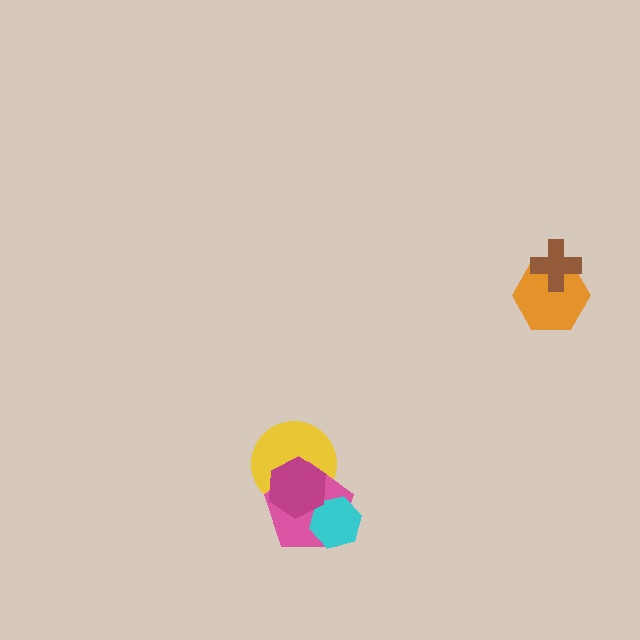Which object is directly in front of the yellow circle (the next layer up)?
The pink pentagon is directly in front of the yellow circle.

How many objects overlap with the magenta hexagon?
3 objects overlap with the magenta hexagon.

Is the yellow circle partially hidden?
Yes, it is partially covered by another shape.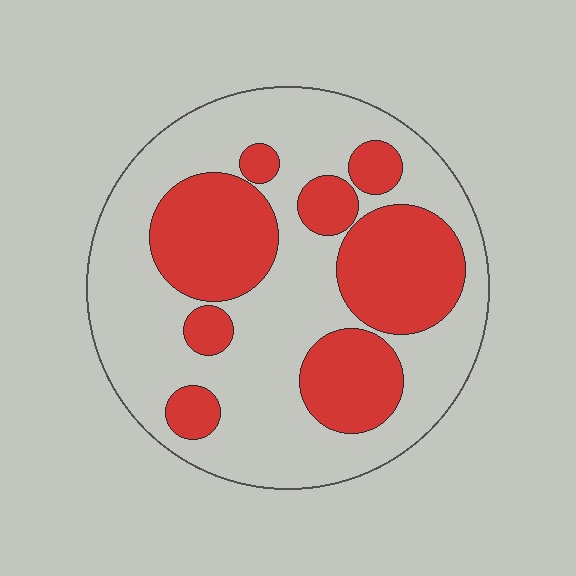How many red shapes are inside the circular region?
8.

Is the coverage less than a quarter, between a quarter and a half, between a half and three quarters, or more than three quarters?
Between a quarter and a half.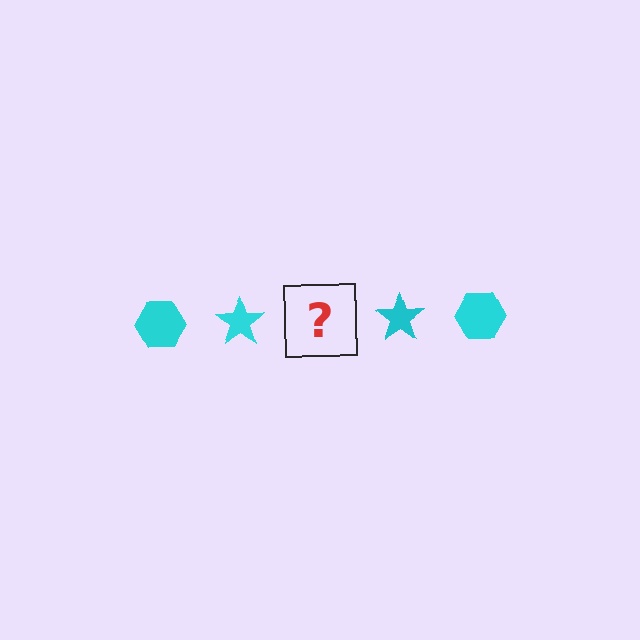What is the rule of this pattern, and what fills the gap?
The rule is that the pattern cycles through hexagon, star shapes in cyan. The gap should be filled with a cyan hexagon.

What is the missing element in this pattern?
The missing element is a cyan hexagon.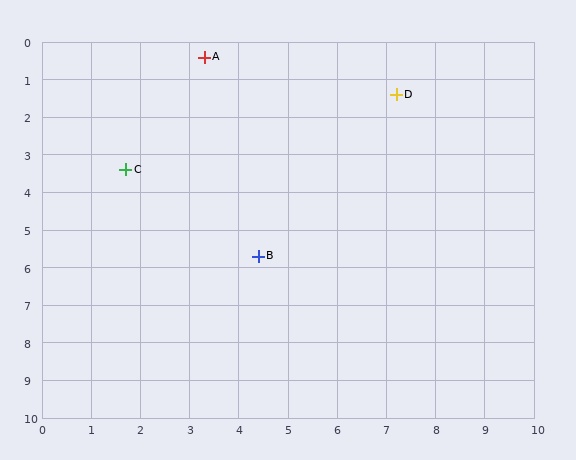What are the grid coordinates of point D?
Point D is at approximately (7.2, 1.4).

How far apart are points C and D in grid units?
Points C and D are about 5.9 grid units apart.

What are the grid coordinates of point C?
Point C is at approximately (1.7, 3.4).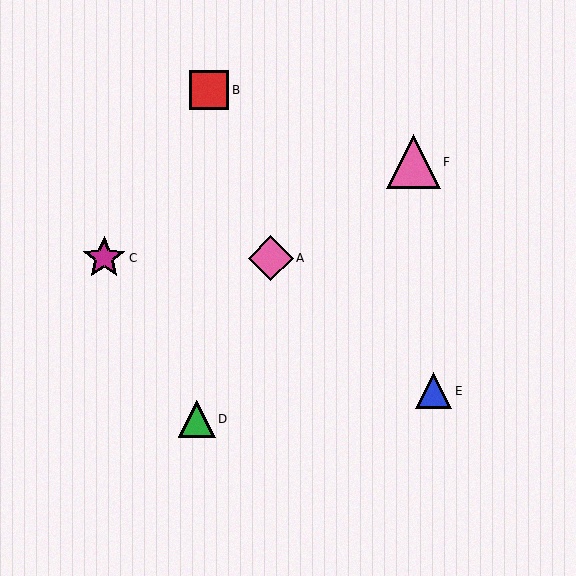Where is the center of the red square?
The center of the red square is at (209, 90).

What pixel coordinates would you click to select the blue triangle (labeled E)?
Click at (434, 391) to select the blue triangle E.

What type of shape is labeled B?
Shape B is a red square.